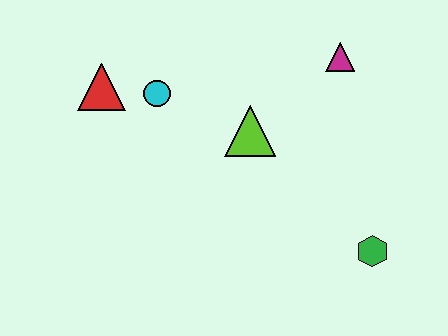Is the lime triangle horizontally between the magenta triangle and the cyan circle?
Yes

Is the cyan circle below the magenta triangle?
Yes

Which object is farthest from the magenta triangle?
The red triangle is farthest from the magenta triangle.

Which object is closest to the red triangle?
The cyan circle is closest to the red triangle.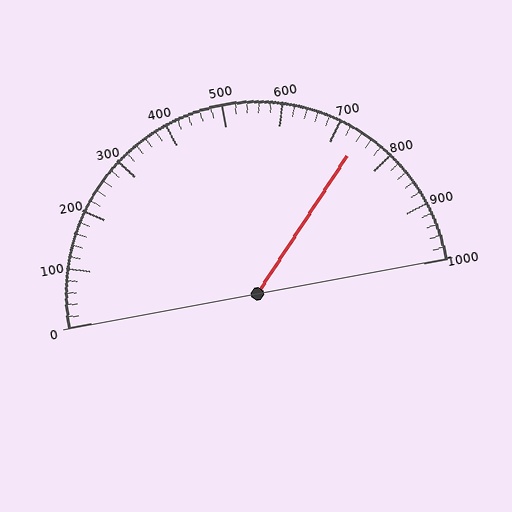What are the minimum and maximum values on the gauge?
The gauge ranges from 0 to 1000.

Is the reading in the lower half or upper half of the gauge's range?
The reading is in the upper half of the range (0 to 1000).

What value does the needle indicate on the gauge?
The needle indicates approximately 740.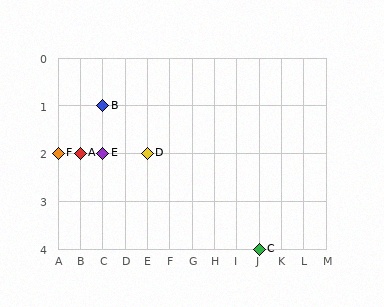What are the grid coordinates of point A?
Point A is at grid coordinates (B, 2).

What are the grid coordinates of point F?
Point F is at grid coordinates (A, 2).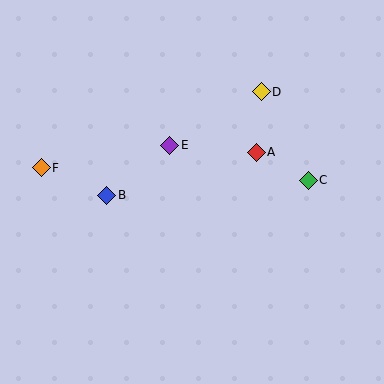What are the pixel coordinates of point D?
Point D is at (261, 92).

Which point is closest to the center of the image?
Point E at (170, 145) is closest to the center.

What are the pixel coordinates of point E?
Point E is at (170, 145).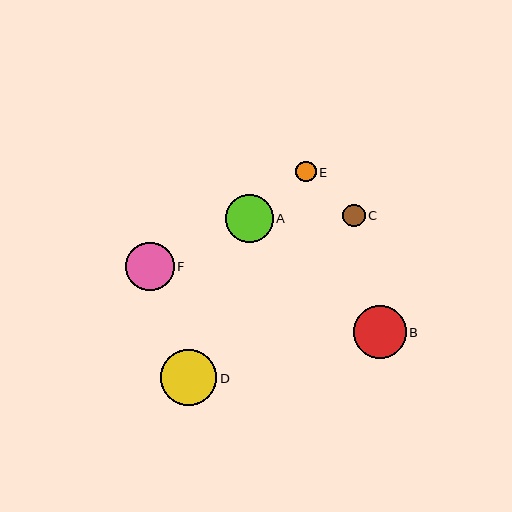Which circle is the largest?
Circle D is the largest with a size of approximately 57 pixels.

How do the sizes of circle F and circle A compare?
Circle F and circle A are approximately the same size.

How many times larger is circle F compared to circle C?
Circle F is approximately 2.2 times the size of circle C.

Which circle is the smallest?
Circle E is the smallest with a size of approximately 21 pixels.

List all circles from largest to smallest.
From largest to smallest: D, B, F, A, C, E.